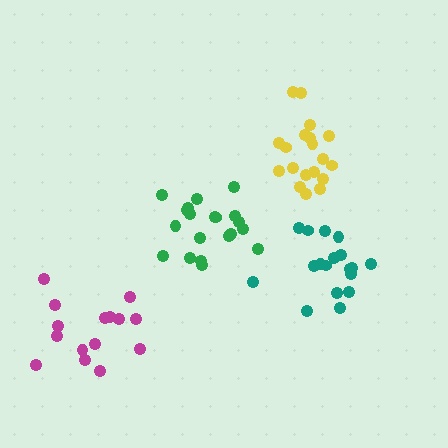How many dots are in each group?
Group 1: 20 dots, Group 2: 19 dots, Group 3: 18 dots, Group 4: 15 dots (72 total).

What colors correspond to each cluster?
The clusters are colored: green, yellow, teal, magenta.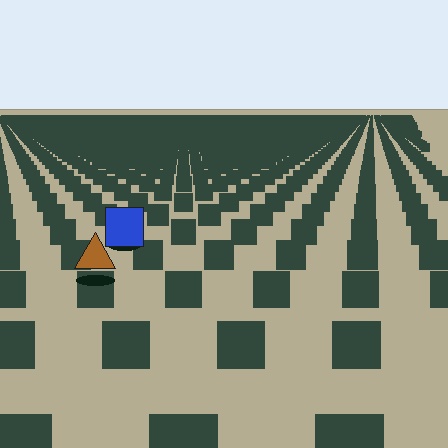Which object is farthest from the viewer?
The blue square is farthest from the viewer. It appears smaller and the ground texture around it is denser.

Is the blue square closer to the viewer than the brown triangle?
No. The brown triangle is closer — you can tell from the texture gradient: the ground texture is coarser near it.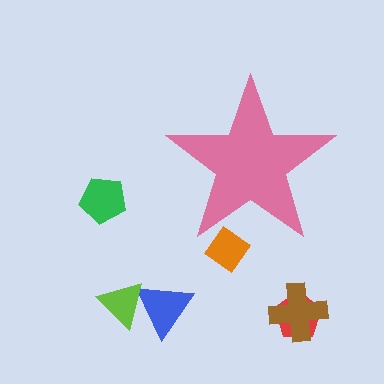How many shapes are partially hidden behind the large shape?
1 shape is partially hidden.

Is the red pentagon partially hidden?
No, the red pentagon is fully visible.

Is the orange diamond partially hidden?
Yes, the orange diamond is partially hidden behind the pink star.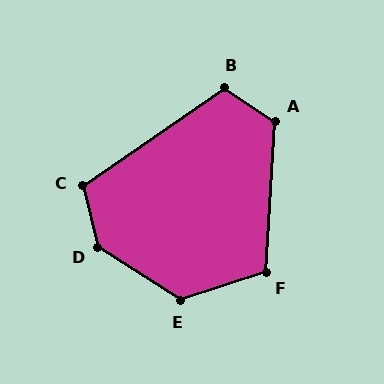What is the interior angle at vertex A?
Approximately 120 degrees (obtuse).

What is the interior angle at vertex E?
Approximately 129 degrees (obtuse).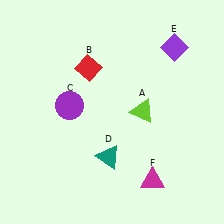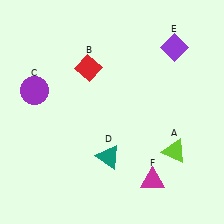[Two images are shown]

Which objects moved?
The objects that moved are: the lime triangle (A), the purple circle (C).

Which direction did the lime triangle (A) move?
The lime triangle (A) moved down.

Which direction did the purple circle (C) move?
The purple circle (C) moved left.